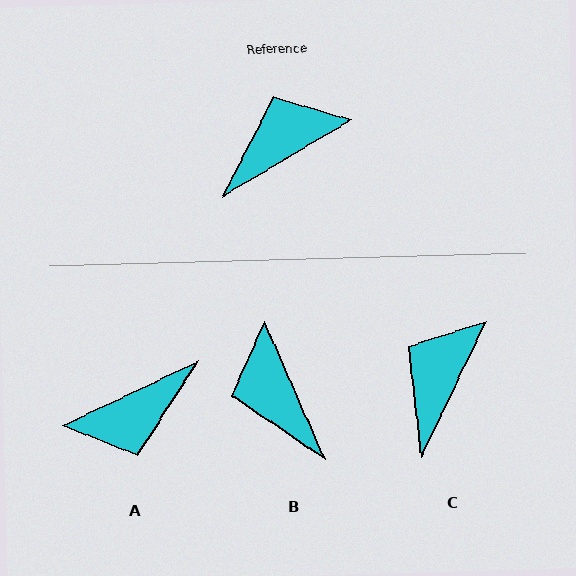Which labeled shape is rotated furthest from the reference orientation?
A, about 175 degrees away.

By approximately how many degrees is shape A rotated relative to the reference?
Approximately 175 degrees counter-clockwise.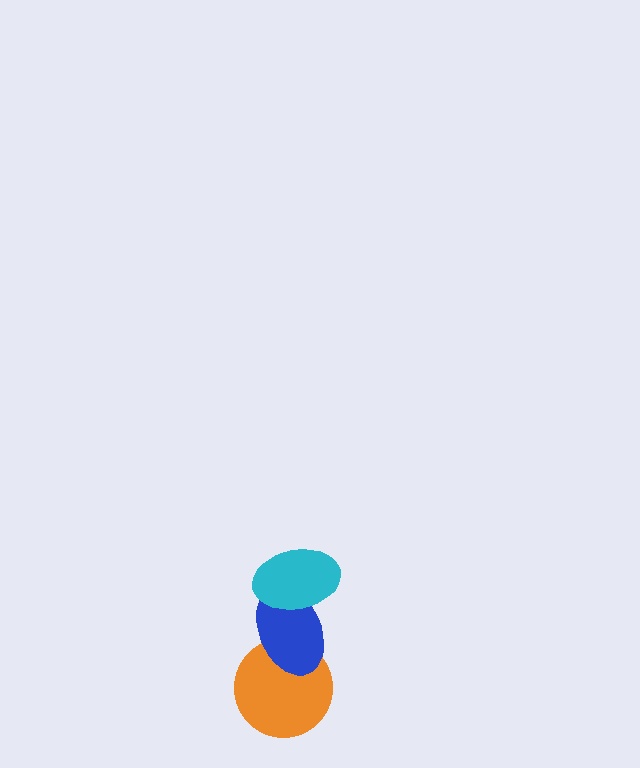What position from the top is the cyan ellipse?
The cyan ellipse is 1st from the top.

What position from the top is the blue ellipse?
The blue ellipse is 2nd from the top.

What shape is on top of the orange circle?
The blue ellipse is on top of the orange circle.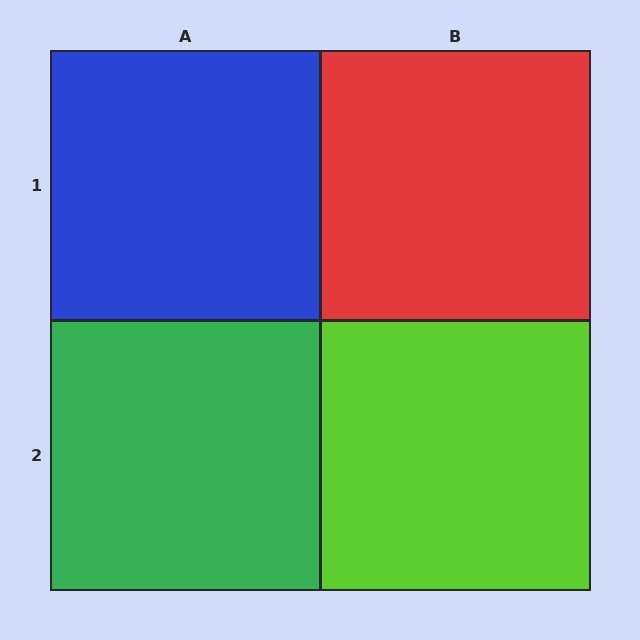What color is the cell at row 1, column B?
Red.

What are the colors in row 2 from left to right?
Green, lime.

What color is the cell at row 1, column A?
Blue.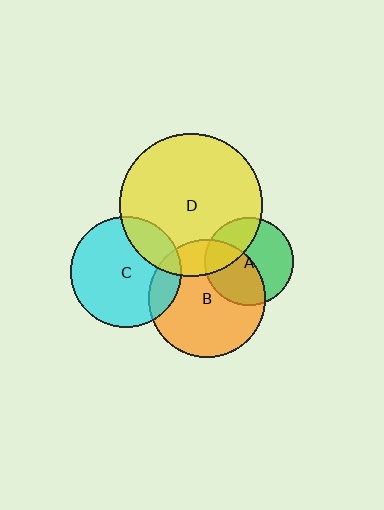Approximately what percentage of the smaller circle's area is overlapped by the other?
Approximately 15%.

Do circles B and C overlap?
Yes.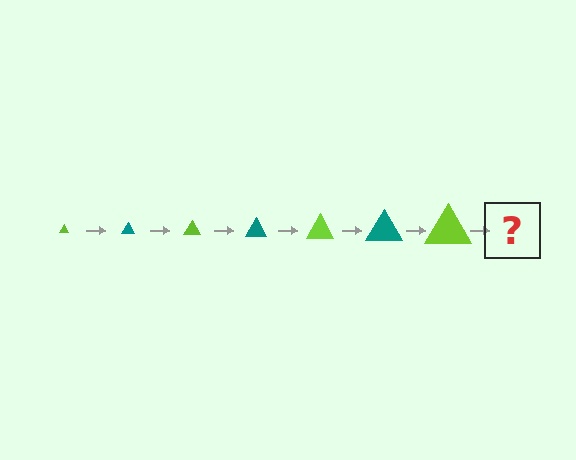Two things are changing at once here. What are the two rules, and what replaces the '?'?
The two rules are that the triangle grows larger each step and the color cycles through lime and teal. The '?' should be a teal triangle, larger than the previous one.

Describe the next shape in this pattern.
It should be a teal triangle, larger than the previous one.